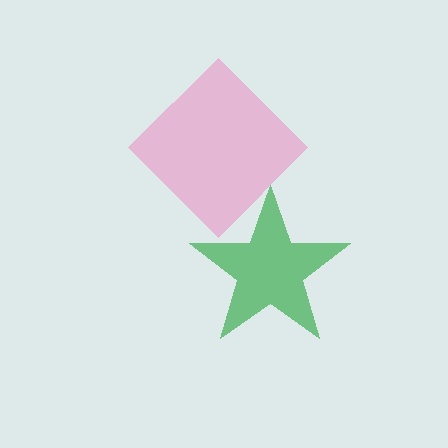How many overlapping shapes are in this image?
There are 2 overlapping shapes in the image.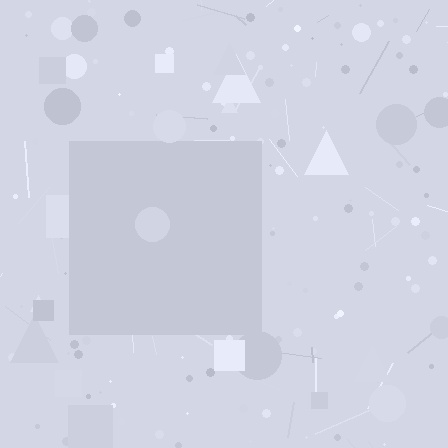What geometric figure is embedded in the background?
A square is embedded in the background.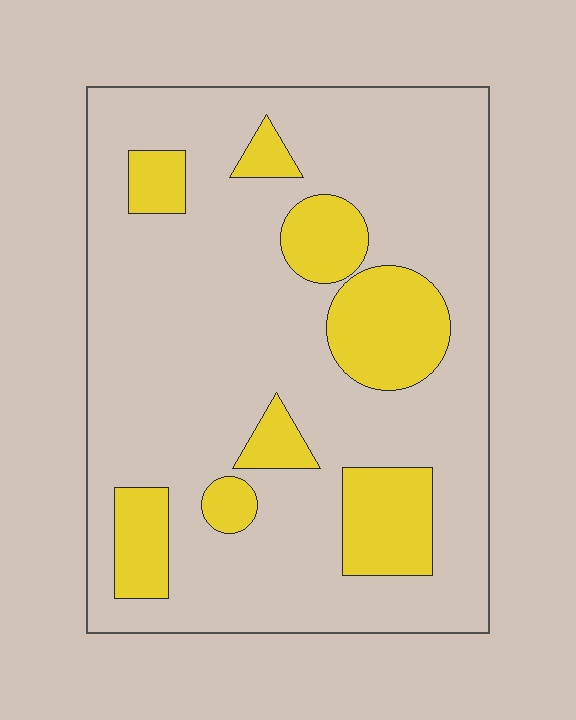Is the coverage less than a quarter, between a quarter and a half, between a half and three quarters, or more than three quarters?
Less than a quarter.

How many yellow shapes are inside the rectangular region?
8.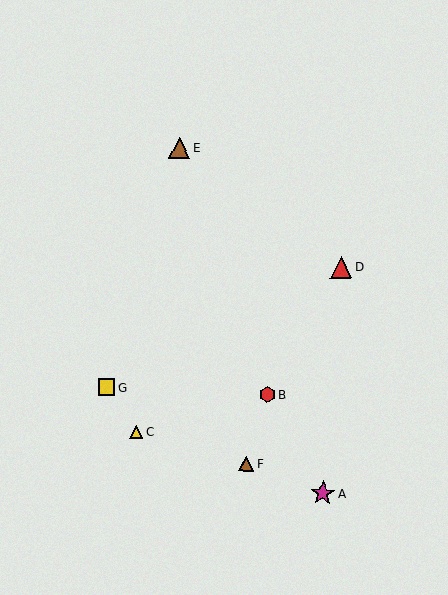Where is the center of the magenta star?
The center of the magenta star is at (323, 493).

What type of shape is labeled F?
Shape F is a brown triangle.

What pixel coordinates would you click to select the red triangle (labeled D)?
Click at (341, 267) to select the red triangle D.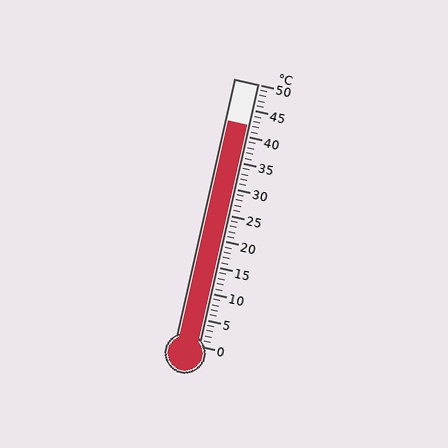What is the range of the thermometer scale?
The thermometer scale ranges from 0°C to 50°C.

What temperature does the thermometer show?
The thermometer shows approximately 42°C.